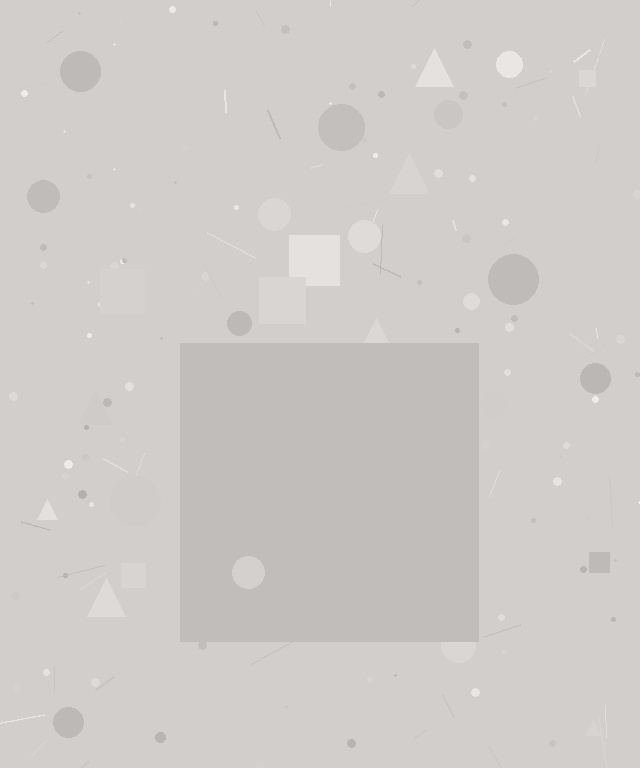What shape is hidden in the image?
A square is hidden in the image.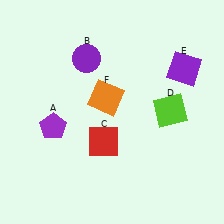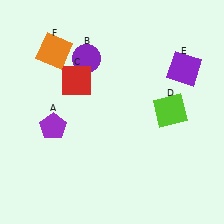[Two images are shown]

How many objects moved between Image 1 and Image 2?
2 objects moved between the two images.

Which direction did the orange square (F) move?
The orange square (F) moved left.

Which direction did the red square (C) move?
The red square (C) moved up.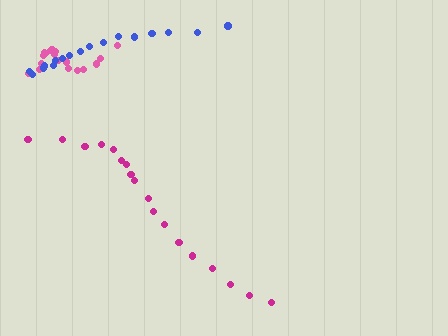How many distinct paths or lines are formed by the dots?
There are 3 distinct paths.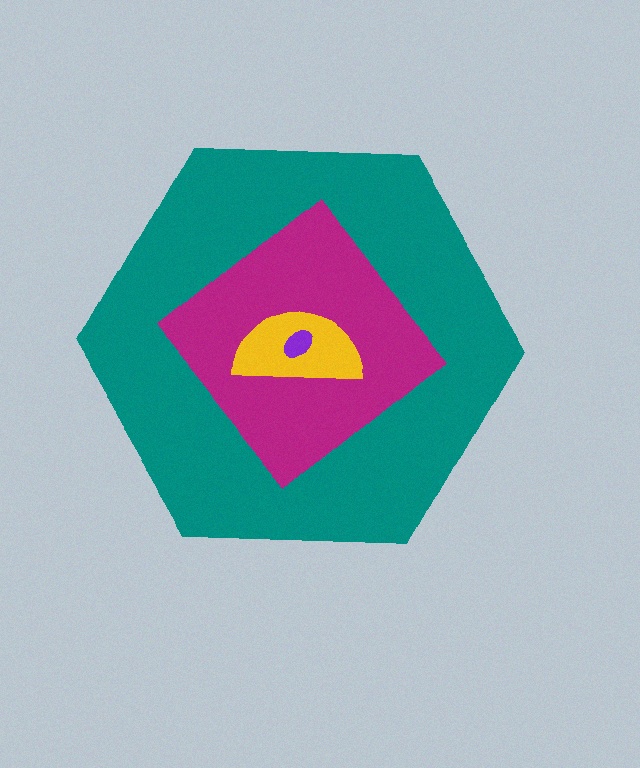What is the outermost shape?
The teal hexagon.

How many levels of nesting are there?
4.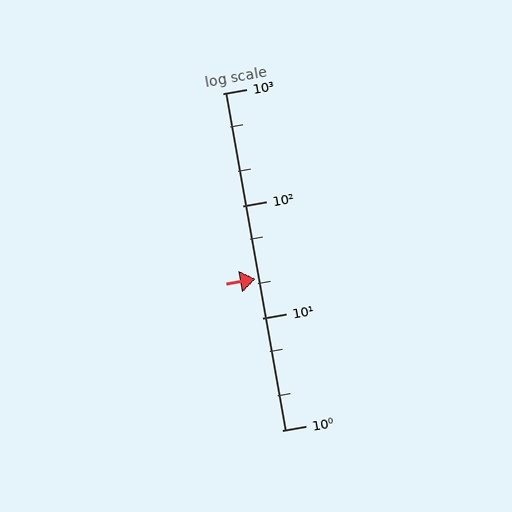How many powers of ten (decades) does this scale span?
The scale spans 3 decades, from 1 to 1000.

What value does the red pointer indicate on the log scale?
The pointer indicates approximately 22.